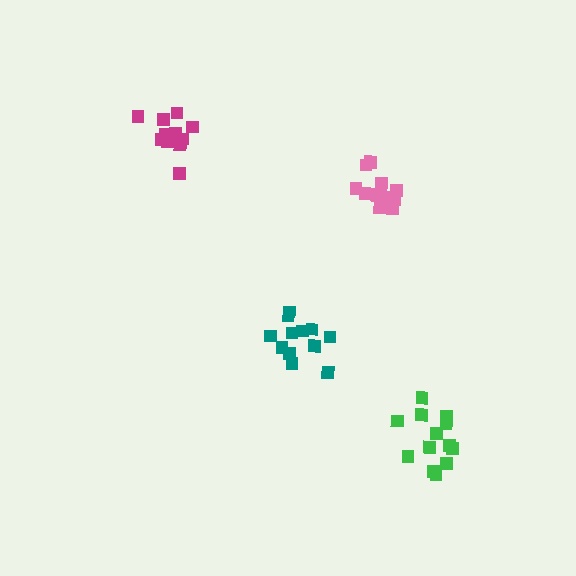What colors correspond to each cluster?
The clusters are colored: teal, green, magenta, pink.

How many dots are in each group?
Group 1: 12 dots, Group 2: 13 dots, Group 3: 11 dots, Group 4: 14 dots (50 total).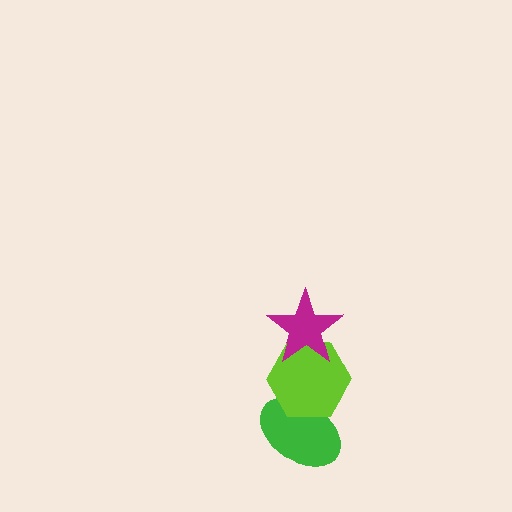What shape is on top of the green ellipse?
The lime hexagon is on top of the green ellipse.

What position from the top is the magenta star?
The magenta star is 1st from the top.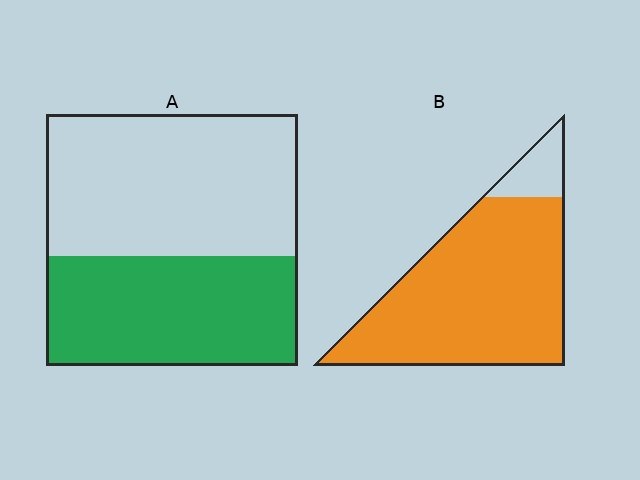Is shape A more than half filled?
No.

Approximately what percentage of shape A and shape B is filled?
A is approximately 45% and B is approximately 90%.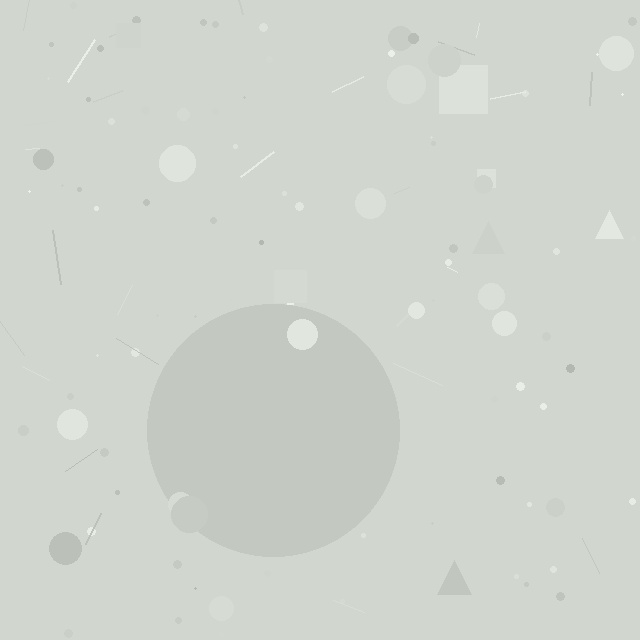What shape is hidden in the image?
A circle is hidden in the image.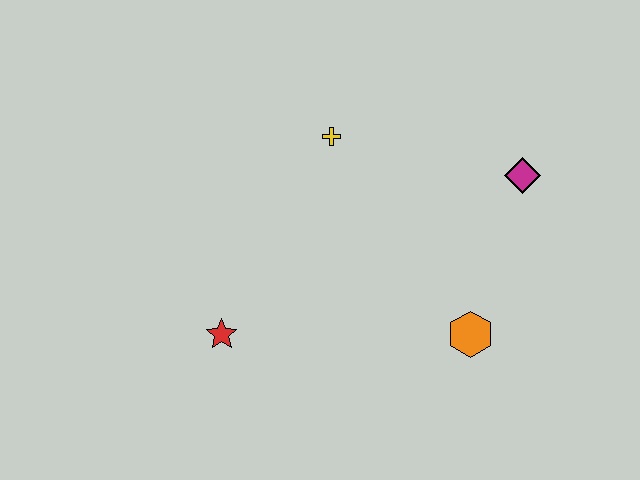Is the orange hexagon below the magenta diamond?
Yes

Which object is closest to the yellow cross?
The magenta diamond is closest to the yellow cross.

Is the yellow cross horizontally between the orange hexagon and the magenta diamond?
No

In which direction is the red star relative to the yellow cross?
The red star is below the yellow cross.